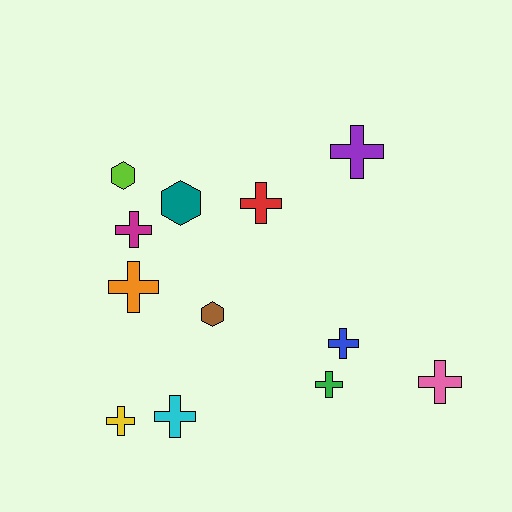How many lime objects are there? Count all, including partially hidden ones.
There is 1 lime object.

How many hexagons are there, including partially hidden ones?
There are 3 hexagons.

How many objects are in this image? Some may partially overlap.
There are 12 objects.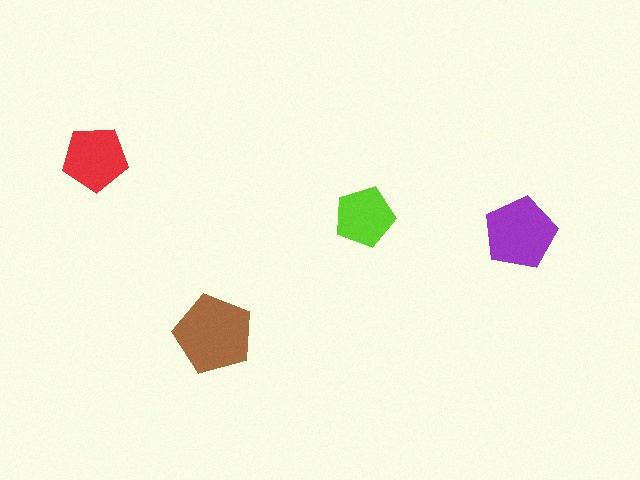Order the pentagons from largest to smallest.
the brown one, the purple one, the red one, the lime one.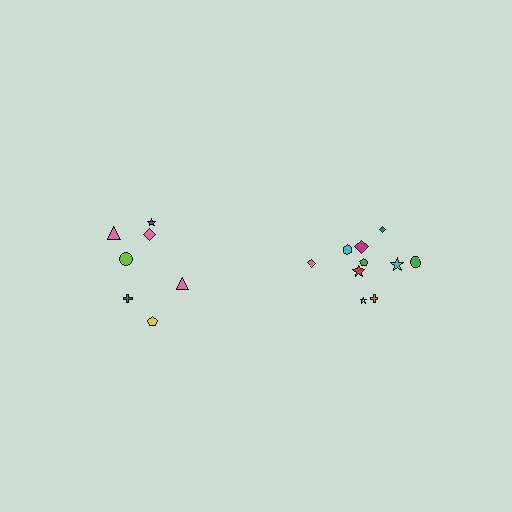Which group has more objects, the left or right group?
The right group.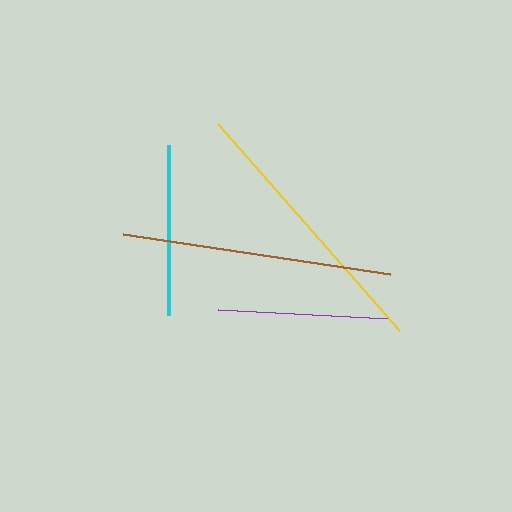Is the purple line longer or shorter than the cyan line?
The cyan line is longer than the purple line.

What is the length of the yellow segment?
The yellow segment is approximately 275 pixels long.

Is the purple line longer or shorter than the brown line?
The brown line is longer than the purple line.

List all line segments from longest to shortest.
From longest to shortest: yellow, brown, cyan, purple.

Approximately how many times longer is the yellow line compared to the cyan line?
The yellow line is approximately 1.6 times the length of the cyan line.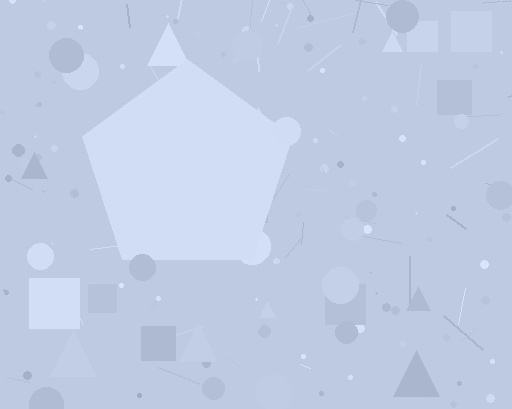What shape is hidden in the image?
A pentagon is hidden in the image.